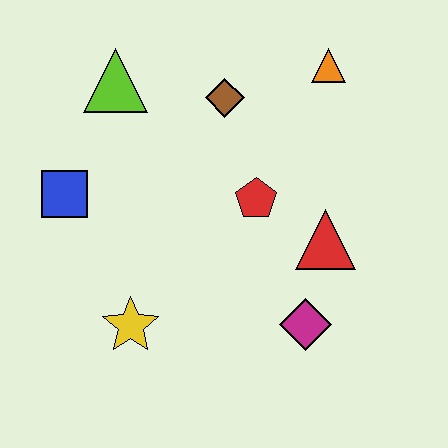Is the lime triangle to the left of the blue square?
No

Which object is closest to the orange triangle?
The brown diamond is closest to the orange triangle.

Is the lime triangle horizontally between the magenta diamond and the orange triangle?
No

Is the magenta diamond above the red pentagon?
No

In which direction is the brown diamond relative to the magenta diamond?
The brown diamond is above the magenta diamond.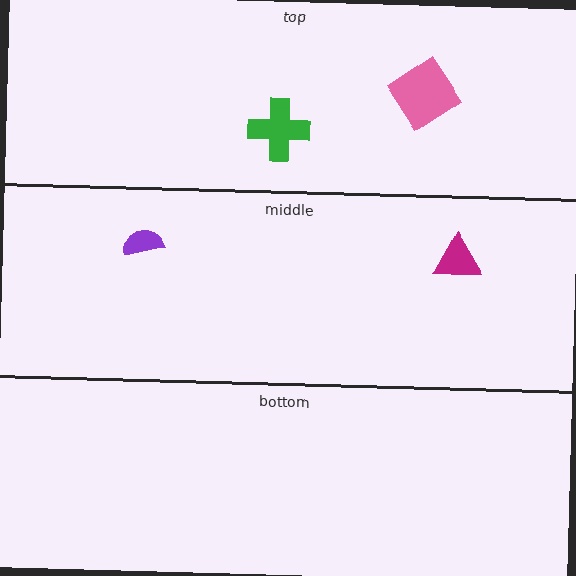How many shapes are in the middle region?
2.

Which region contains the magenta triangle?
The middle region.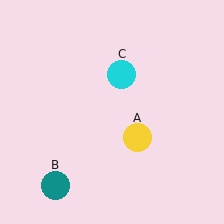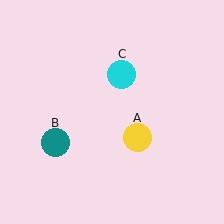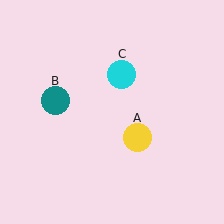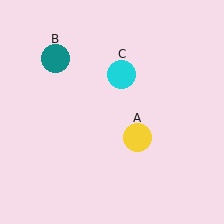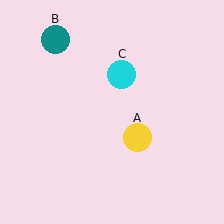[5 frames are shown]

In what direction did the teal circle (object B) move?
The teal circle (object B) moved up.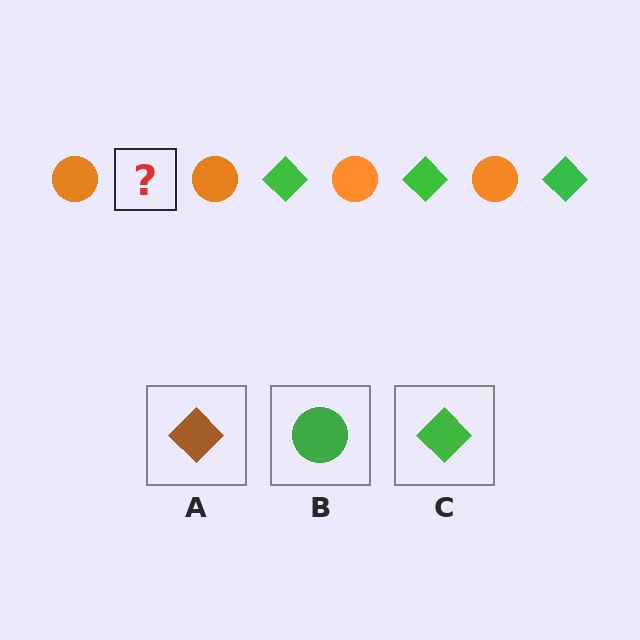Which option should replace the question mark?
Option C.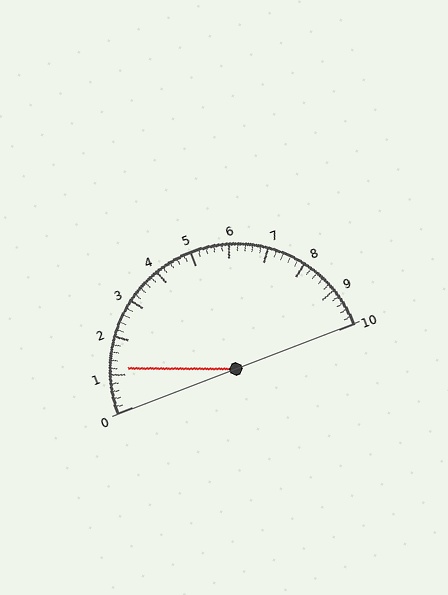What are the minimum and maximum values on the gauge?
The gauge ranges from 0 to 10.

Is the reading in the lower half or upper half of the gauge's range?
The reading is in the lower half of the range (0 to 10).